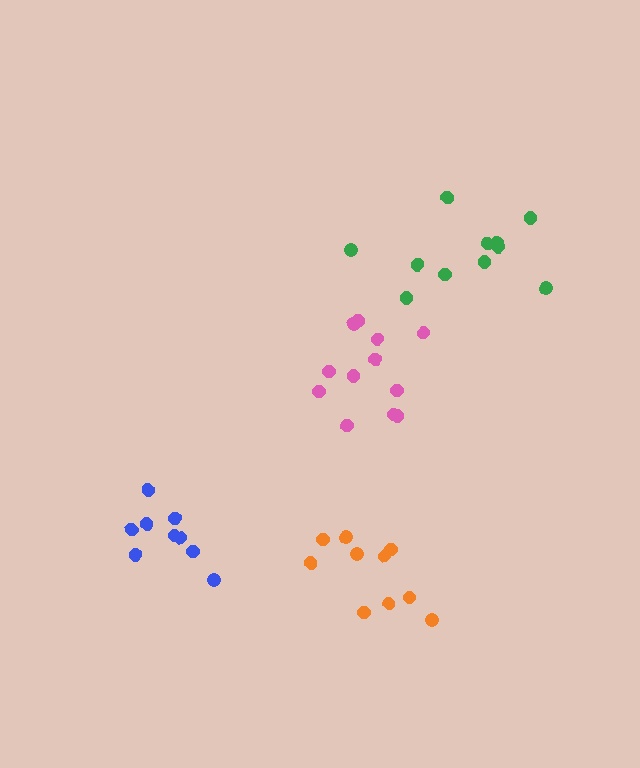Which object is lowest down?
The orange cluster is bottommost.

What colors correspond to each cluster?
The clusters are colored: orange, pink, green, blue.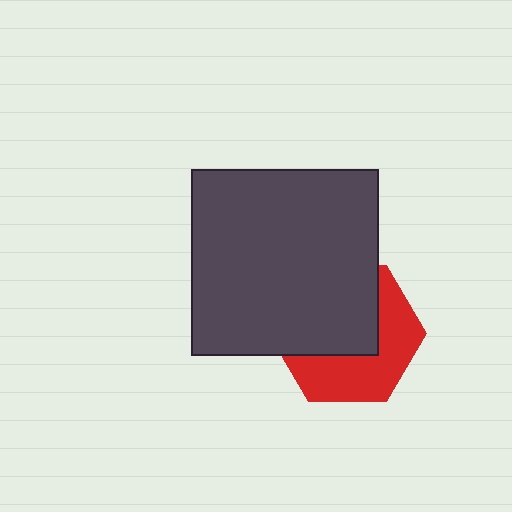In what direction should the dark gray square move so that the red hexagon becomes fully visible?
The dark gray square should move up. That is the shortest direction to clear the overlap and leave the red hexagon fully visible.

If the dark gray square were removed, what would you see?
You would see the complete red hexagon.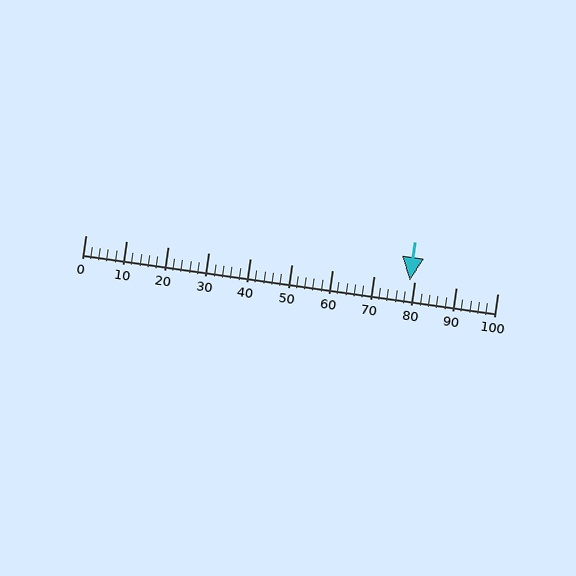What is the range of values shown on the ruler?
The ruler shows values from 0 to 100.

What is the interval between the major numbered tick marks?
The major tick marks are spaced 10 units apart.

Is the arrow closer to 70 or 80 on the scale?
The arrow is closer to 80.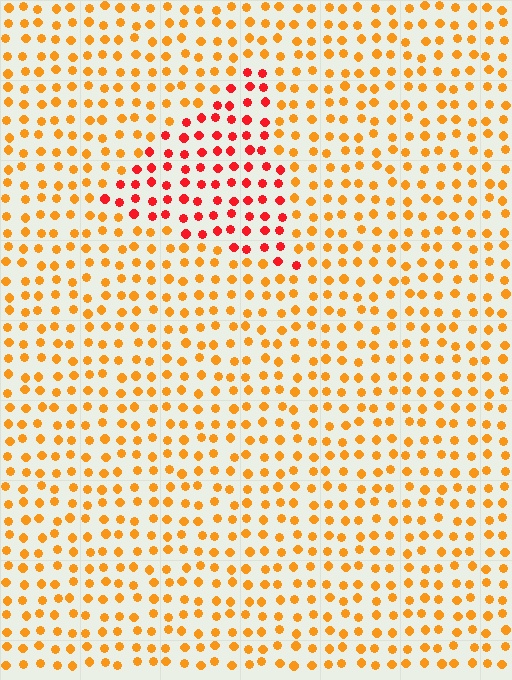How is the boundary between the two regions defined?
The boundary is defined purely by a slight shift in hue (about 37 degrees). Spacing, size, and orientation are identical on both sides.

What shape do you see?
I see a triangle.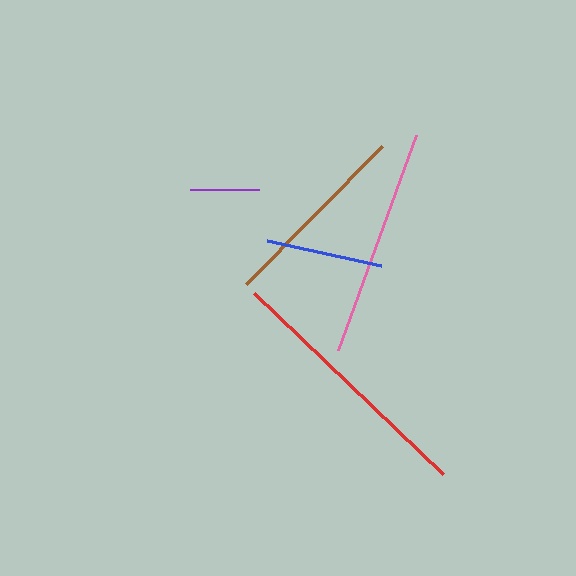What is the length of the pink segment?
The pink segment is approximately 229 pixels long.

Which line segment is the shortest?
The purple line is the shortest at approximately 70 pixels.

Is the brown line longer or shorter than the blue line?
The brown line is longer than the blue line.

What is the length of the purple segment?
The purple segment is approximately 70 pixels long.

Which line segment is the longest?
The red line is the longest at approximately 262 pixels.